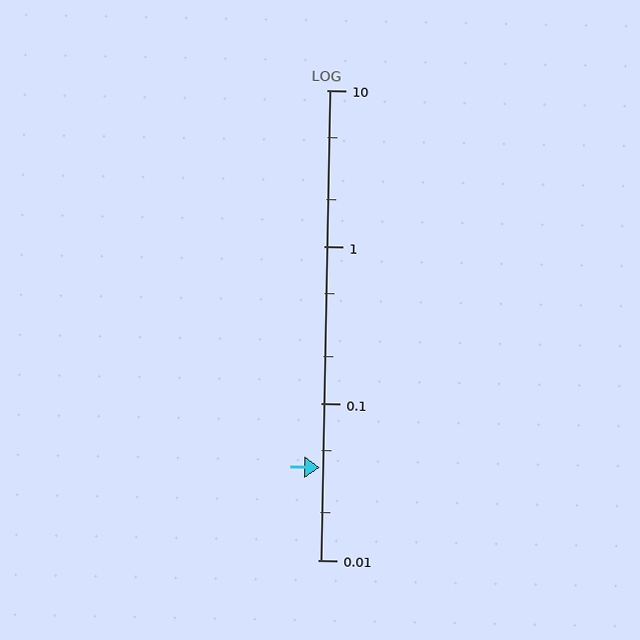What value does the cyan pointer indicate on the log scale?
The pointer indicates approximately 0.039.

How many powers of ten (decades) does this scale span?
The scale spans 3 decades, from 0.01 to 10.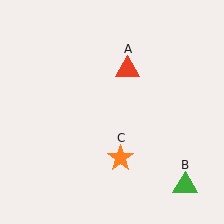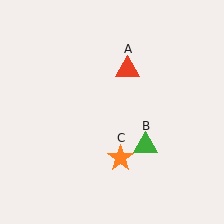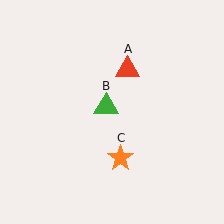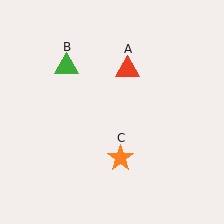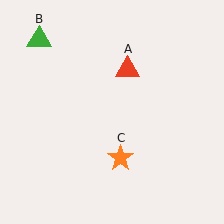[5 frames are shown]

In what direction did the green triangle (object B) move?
The green triangle (object B) moved up and to the left.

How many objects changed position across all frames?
1 object changed position: green triangle (object B).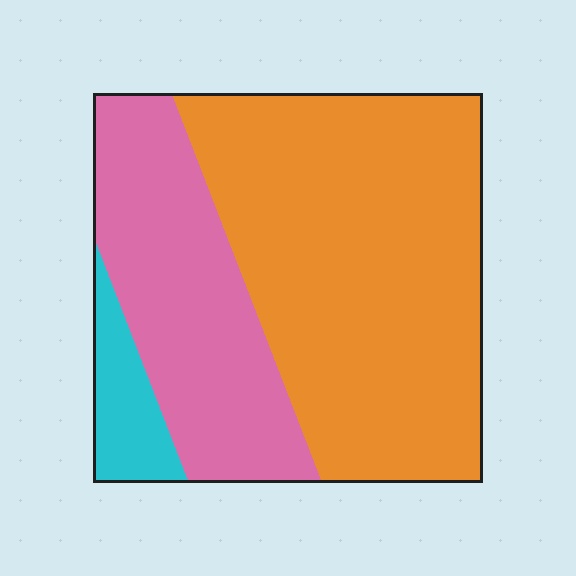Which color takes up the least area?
Cyan, at roughly 10%.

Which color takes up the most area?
Orange, at roughly 60%.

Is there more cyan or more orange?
Orange.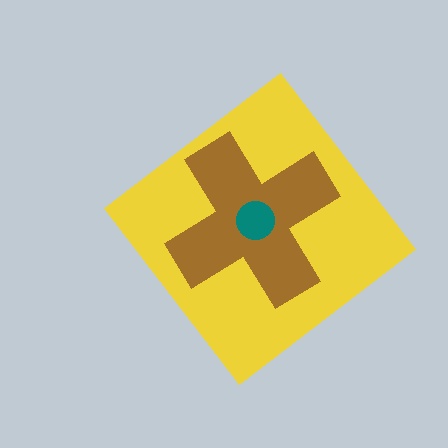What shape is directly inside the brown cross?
The teal circle.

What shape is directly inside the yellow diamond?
The brown cross.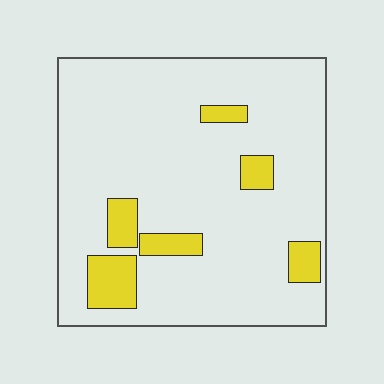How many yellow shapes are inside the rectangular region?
6.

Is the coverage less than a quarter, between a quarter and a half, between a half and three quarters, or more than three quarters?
Less than a quarter.